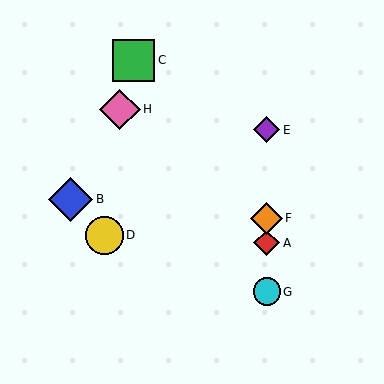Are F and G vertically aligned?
Yes, both are at x≈267.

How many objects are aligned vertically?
4 objects (A, E, F, G) are aligned vertically.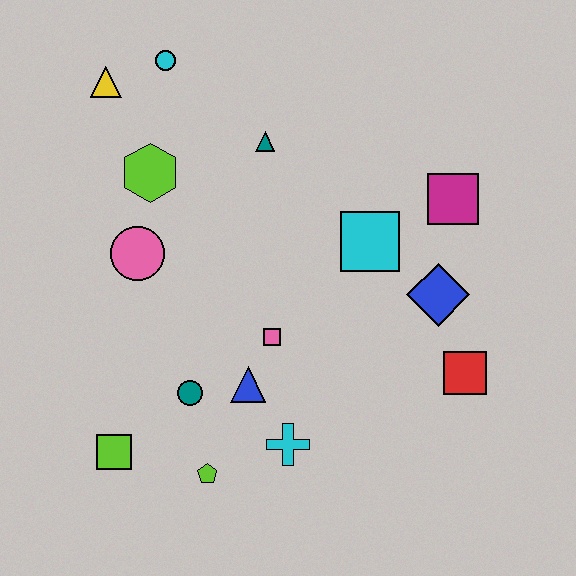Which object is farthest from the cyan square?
The lime square is farthest from the cyan square.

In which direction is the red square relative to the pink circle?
The red square is to the right of the pink circle.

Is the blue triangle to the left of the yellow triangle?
No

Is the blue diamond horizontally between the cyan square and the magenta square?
Yes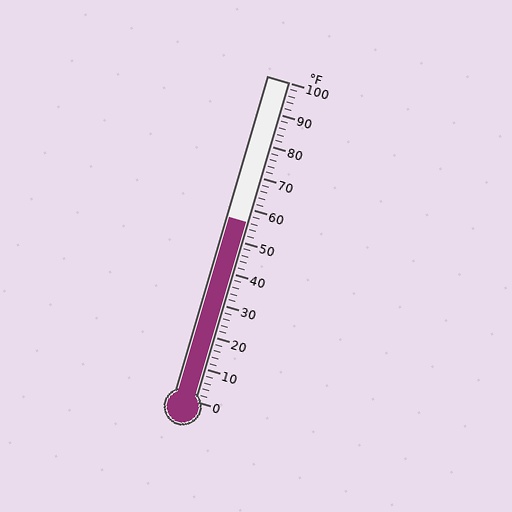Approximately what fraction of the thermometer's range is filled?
The thermometer is filled to approximately 55% of its range.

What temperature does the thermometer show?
The thermometer shows approximately 56°F.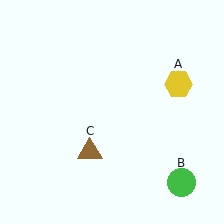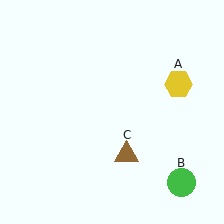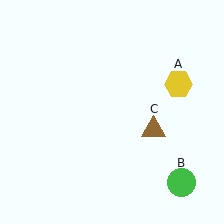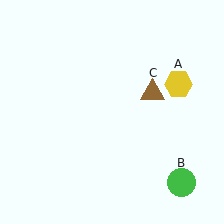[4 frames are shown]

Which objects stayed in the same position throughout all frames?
Yellow hexagon (object A) and green circle (object B) remained stationary.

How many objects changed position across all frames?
1 object changed position: brown triangle (object C).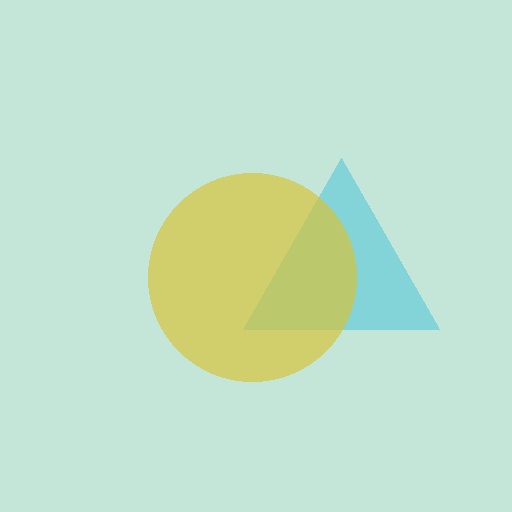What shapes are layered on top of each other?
The layered shapes are: a cyan triangle, a yellow circle.